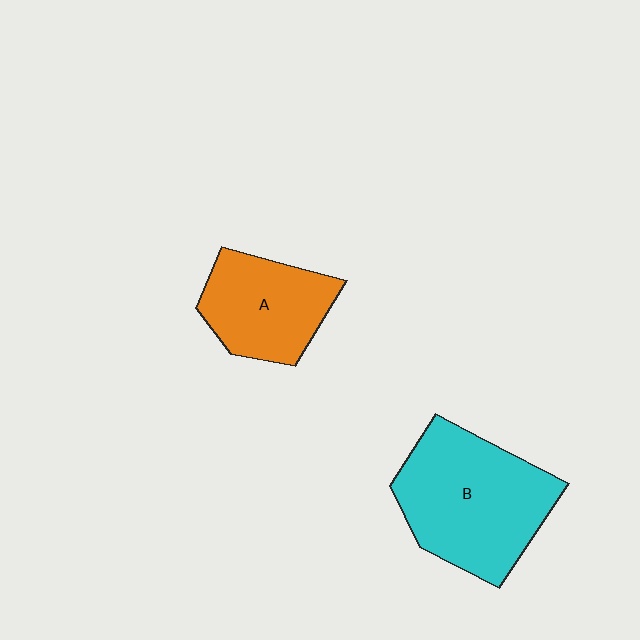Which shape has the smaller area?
Shape A (orange).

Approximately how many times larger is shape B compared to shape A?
Approximately 1.5 times.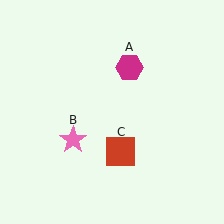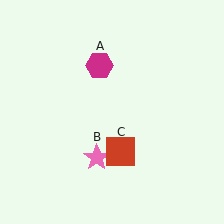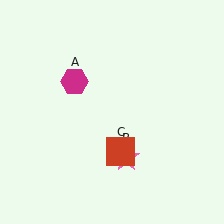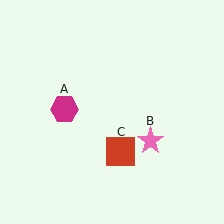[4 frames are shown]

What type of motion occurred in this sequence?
The magenta hexagon (object A), pink star (object B) rotated counterclockwise around the center of the scene.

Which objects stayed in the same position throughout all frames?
Red square (object C) remained stationary.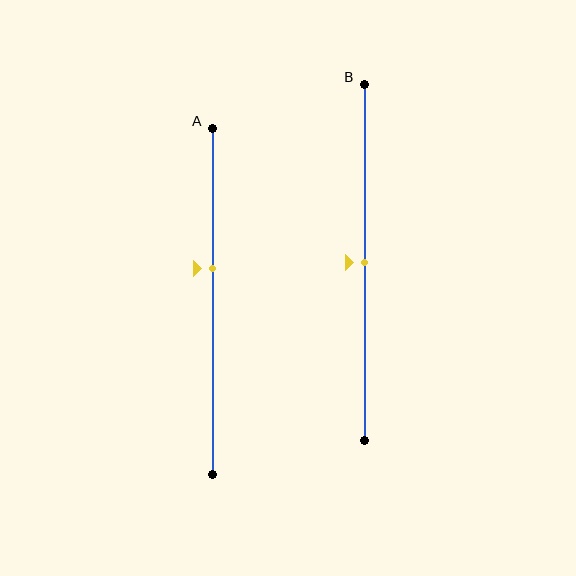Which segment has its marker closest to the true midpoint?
Segment B has its marker closest to the true midpoint.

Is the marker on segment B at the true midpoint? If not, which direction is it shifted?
Yes, the marker on segment B is at the true midpoint.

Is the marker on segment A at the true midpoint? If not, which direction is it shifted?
No, the marker on segment A is shifted upward by about 10% of the segment length.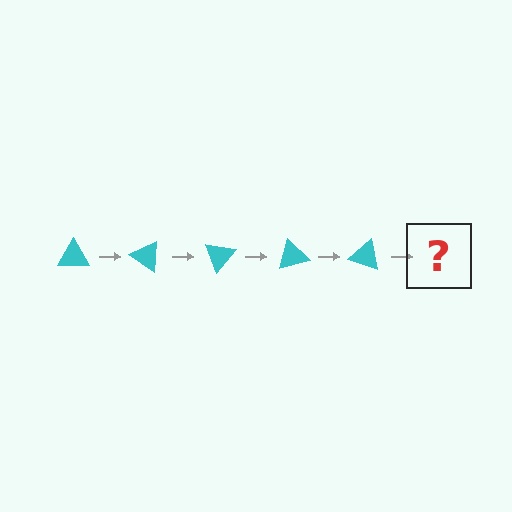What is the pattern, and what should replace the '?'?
The pattern is that the triangle rotates 35 degrees each step. The '?' should be a cyan triangle rotated 175 degrees.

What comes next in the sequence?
The next element should be a cyan triangle rotated 175 degrees.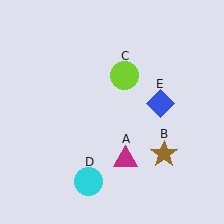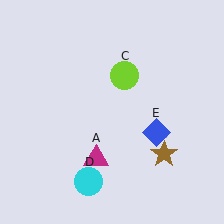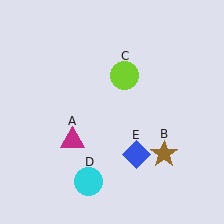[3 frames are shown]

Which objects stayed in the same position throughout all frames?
Brown star (object B) and lime circle (object C) and cyan circle (object D) remained stationary.